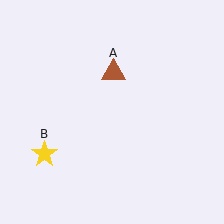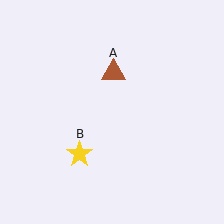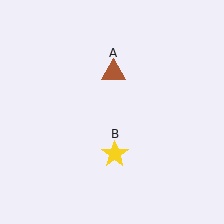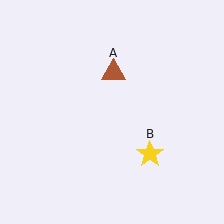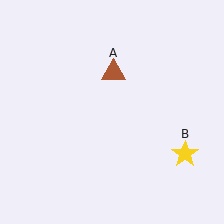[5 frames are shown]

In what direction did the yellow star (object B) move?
The yellow star (object B) moved right.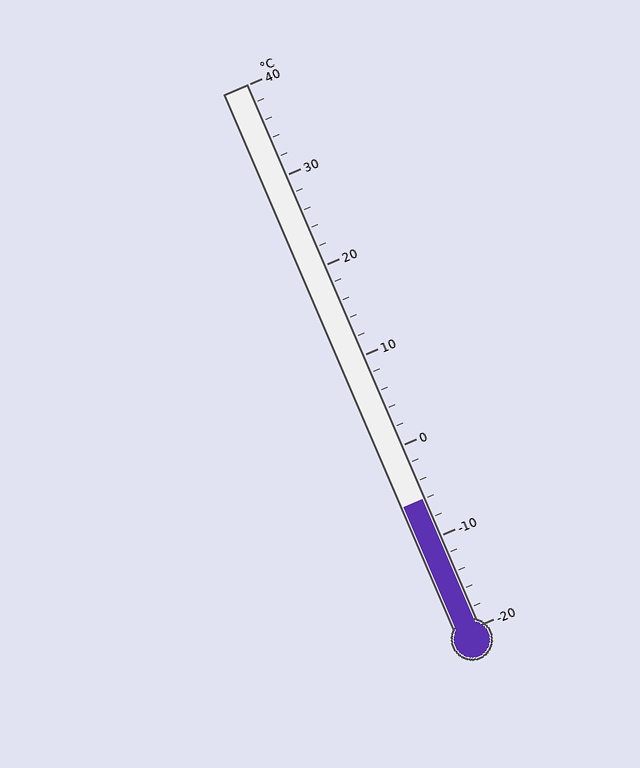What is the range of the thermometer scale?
The thermometer scale ranges from -20°C to 40°C.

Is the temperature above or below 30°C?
The temperature is below 30°C.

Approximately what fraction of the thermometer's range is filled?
The thermometer is filled to approximately 25% of its range.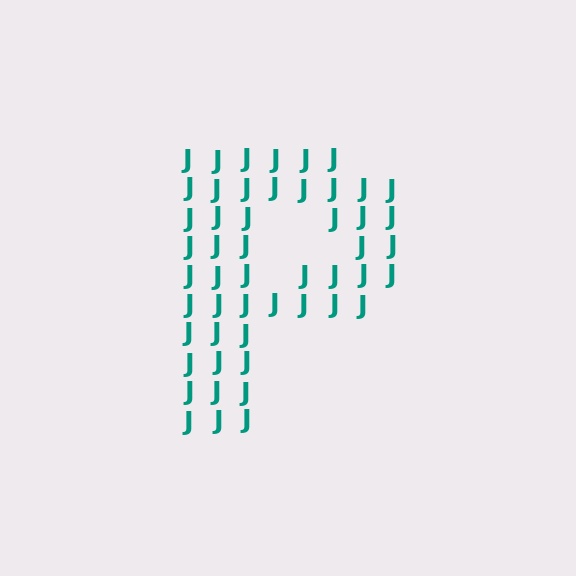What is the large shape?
The large shape is the letter P.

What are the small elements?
The small elements are letter J's.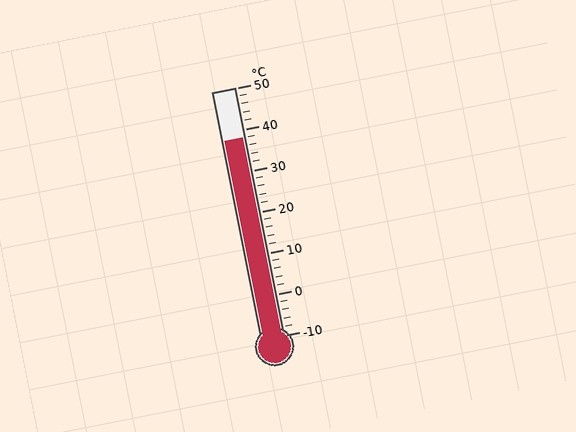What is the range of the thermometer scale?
The thermometer scale ranges from -10°C to 50°C.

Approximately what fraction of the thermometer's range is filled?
The thermometer is filled to approximately 80% of its range.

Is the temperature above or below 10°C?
The temperature is above 10°C.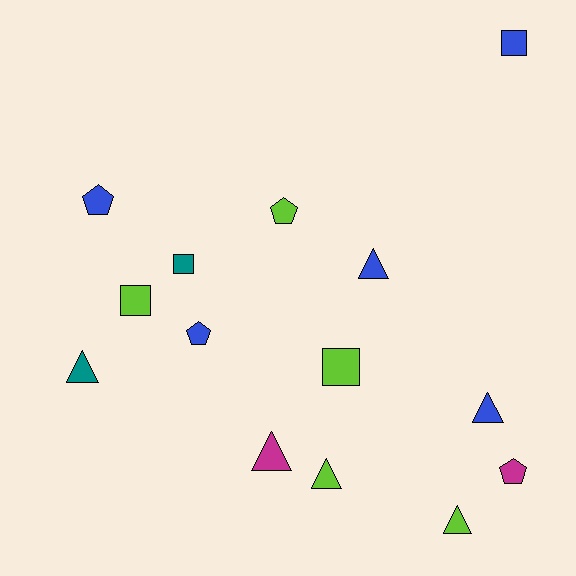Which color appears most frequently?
Blue, with 5 objects.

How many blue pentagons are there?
There are 2 blue pentagons.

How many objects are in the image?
There are 14 objects.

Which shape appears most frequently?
Triangle, with 6 objects.